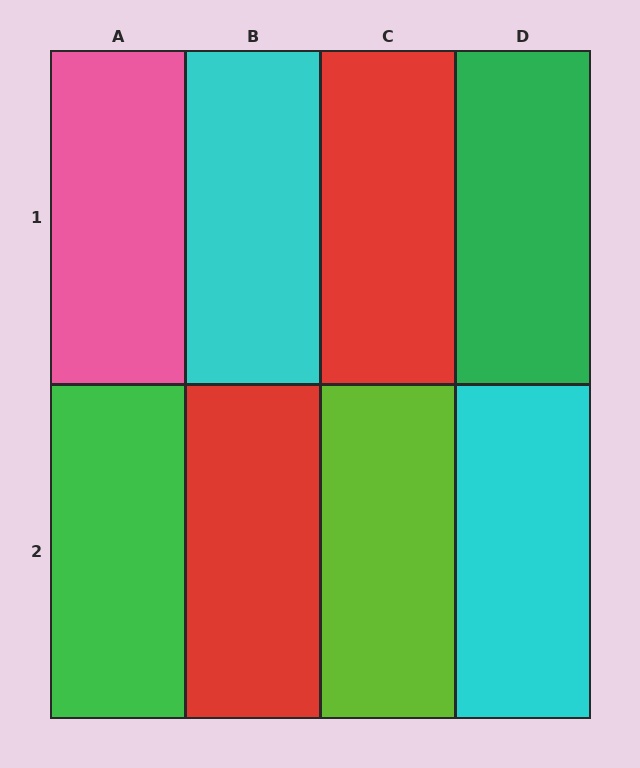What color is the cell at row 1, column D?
Green.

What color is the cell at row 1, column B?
Cyan.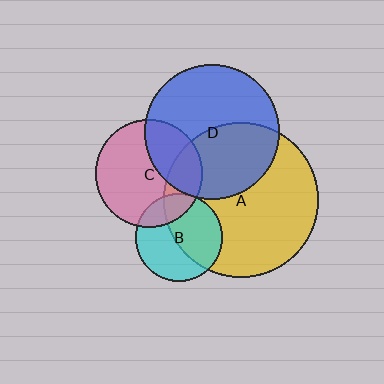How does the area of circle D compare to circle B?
Approximately 2.3 times.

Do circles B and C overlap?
Yes.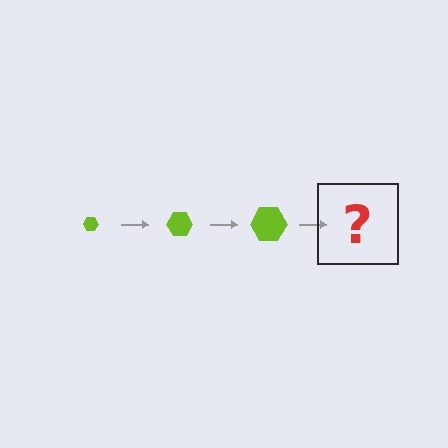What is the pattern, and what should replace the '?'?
The pattern is that the hexagon gets progressively larger each step. The '?' should be a lime hexagon, larger than the previous one.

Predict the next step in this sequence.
The next step is a lime hexagon, larger than the previous one.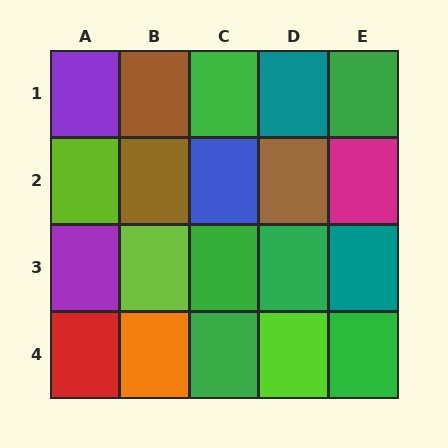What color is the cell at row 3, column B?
Lime.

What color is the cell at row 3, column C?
Green.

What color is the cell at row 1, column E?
Green.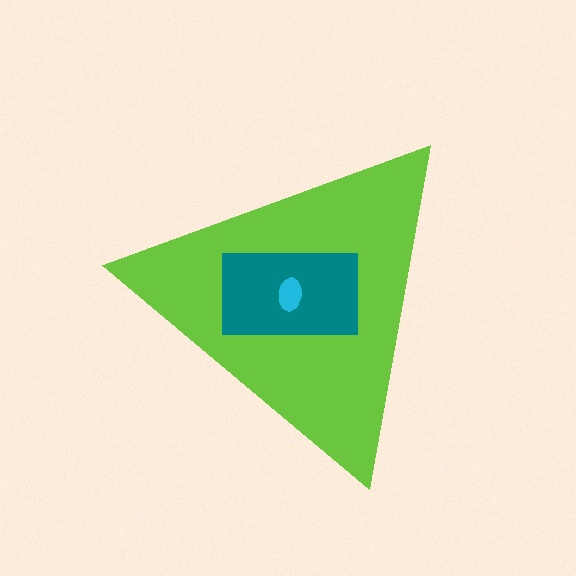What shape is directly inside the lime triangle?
The teal rectangle.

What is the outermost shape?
The lime triangle.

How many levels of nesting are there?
3.